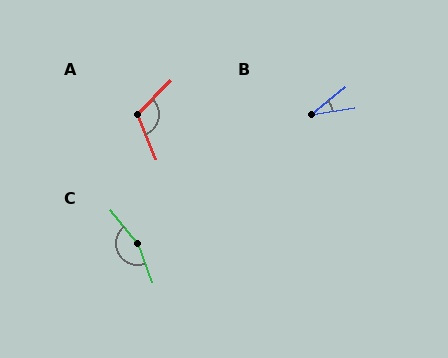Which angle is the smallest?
B, at approximately 30 degrees.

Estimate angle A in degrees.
Approximately 113 degrees.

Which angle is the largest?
C, at approximately 162 degrees.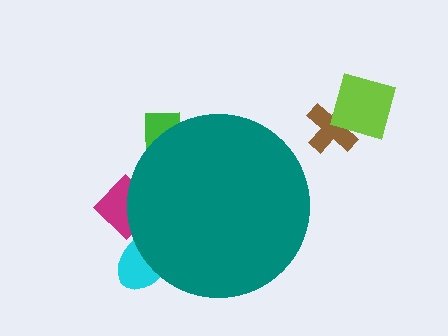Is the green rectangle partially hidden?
Yes, the green rectangle is partially hidden behind the teal circle.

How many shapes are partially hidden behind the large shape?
3 shapes are partially hidden.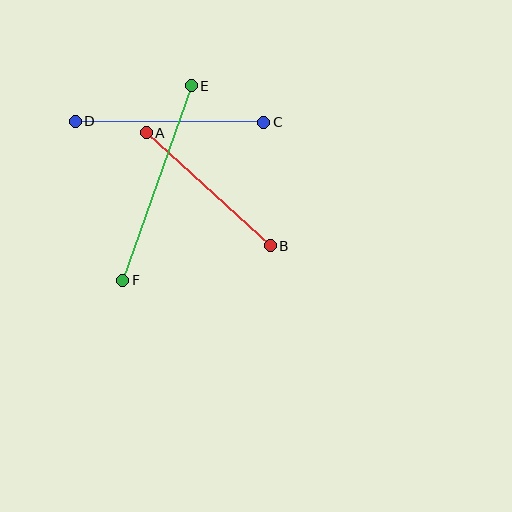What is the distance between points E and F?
The distance is approximately 206 pixels.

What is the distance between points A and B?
The distance is approximately 168 pixels.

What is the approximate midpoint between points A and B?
The midpoint is at approximately (208, 189) pixels.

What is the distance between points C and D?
The distance is approximately 189 pixels.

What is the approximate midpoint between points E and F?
The midpoint is at approximately (157, 183) pixels.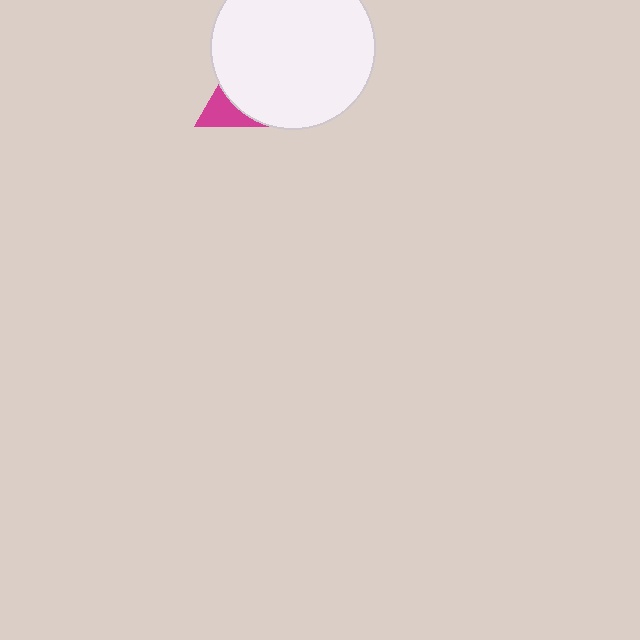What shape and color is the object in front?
The object in front is a white circle.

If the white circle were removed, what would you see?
You would see the complete magenta triangle.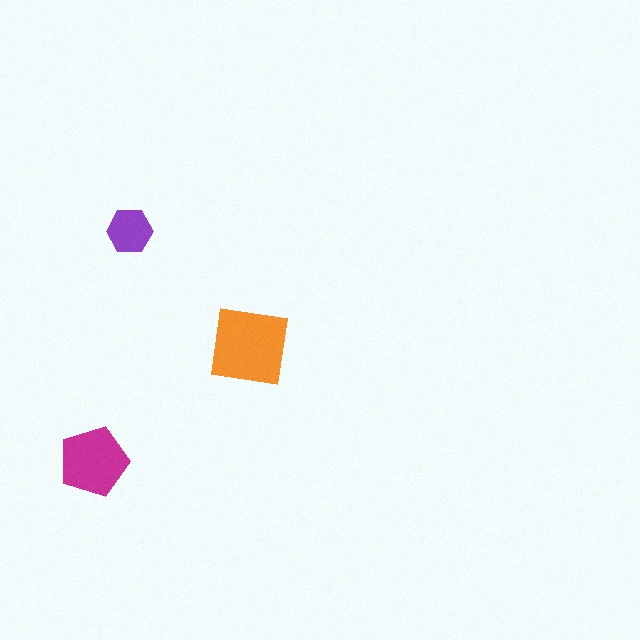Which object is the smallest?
The purple hexagon.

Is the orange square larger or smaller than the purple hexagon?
Larger.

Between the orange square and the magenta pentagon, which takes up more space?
The orange square.